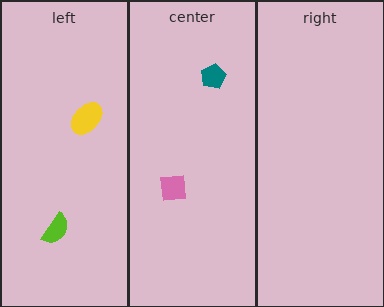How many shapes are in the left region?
2.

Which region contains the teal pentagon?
The center region.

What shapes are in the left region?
The yellow ellipse, the lime semicircle.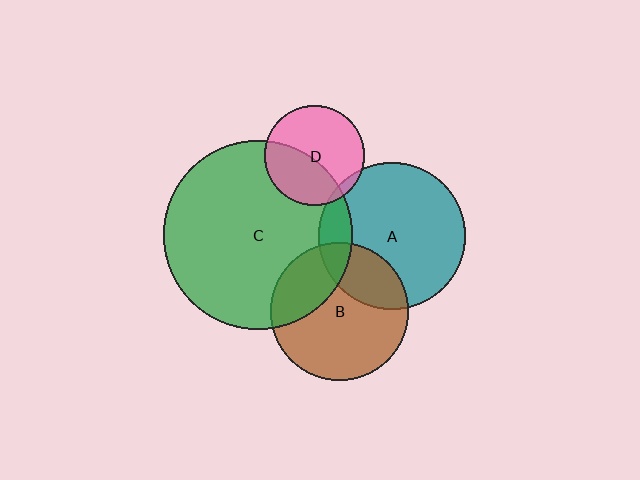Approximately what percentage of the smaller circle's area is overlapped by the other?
Approximately 40%.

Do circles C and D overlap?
Yes.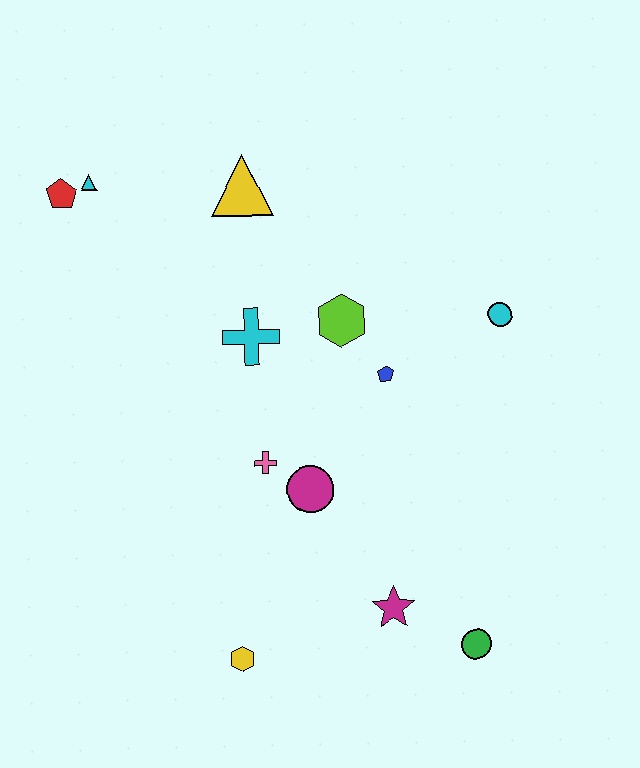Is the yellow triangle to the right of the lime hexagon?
No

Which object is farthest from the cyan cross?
The green circle is farthest from the cyan cross.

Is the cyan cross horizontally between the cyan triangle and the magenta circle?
Yes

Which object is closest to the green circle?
The magenta star is closest to the green circle.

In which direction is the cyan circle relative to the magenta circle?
The cyan circle is to the right of the magenta circle.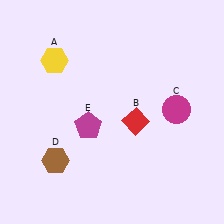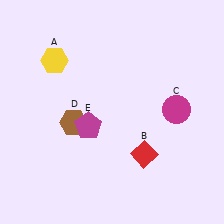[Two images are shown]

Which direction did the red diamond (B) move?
The red diamond (B) moved down.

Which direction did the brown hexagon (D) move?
The brown hexagon (D) moved up.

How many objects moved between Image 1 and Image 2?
2 objects moved between the two images.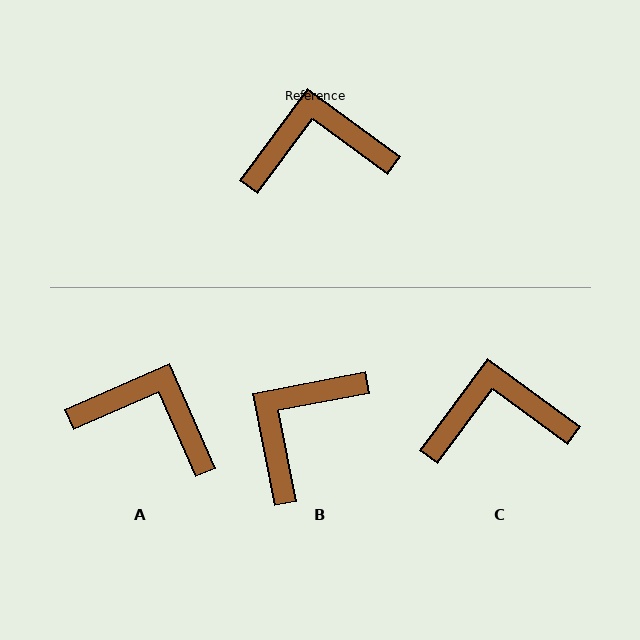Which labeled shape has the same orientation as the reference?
C.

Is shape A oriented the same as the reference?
No, it is off by about 30 degrees.